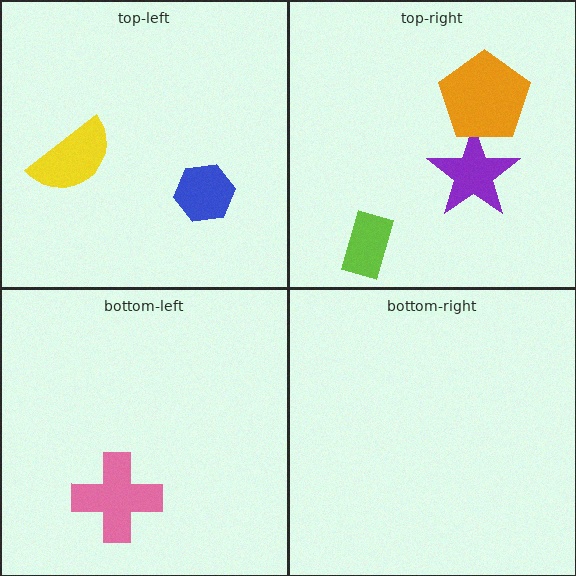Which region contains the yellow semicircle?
The top-left region.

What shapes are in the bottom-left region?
The pink cross.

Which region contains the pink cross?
The bottom-left region.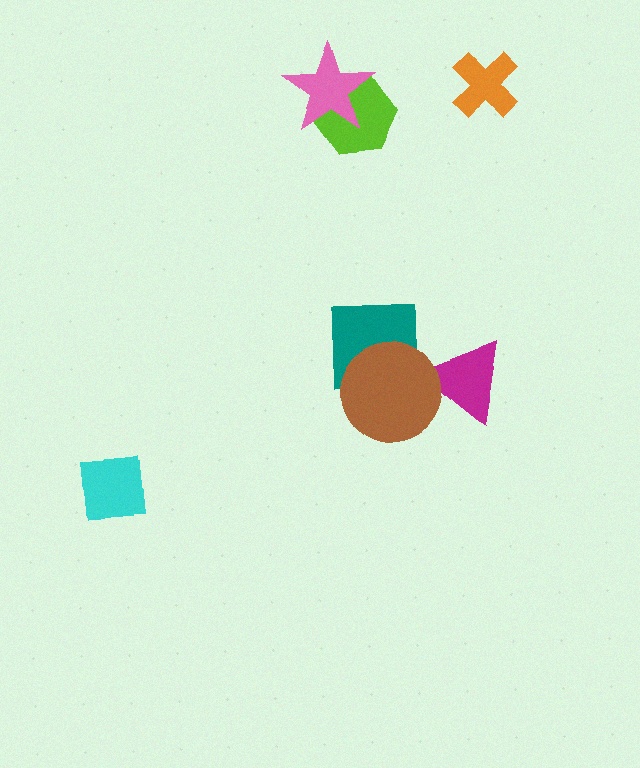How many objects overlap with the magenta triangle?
1 object overlaps with the magenta triangle.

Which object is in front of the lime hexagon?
The pink star is in front of the lime hexagon.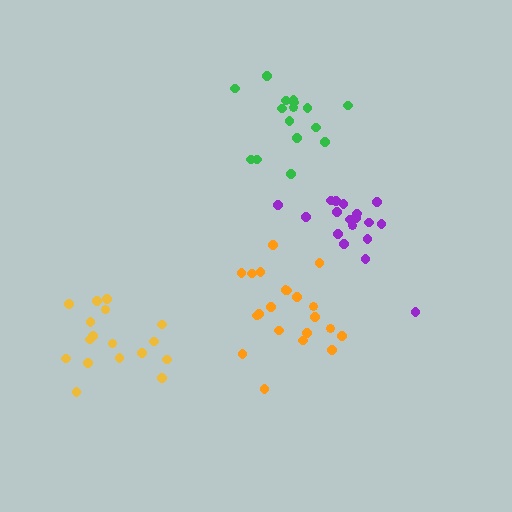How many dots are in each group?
Group 1: 18 dots, Group 2: 16 dots, Group 3: 17 dots, Group 4: 21 dots (72 total).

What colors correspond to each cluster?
The clusters are colored: purple, green, yellow, orange.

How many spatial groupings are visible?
There are 4 spatial groupings.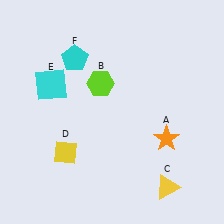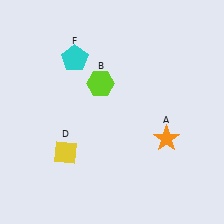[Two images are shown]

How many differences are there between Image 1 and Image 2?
There are 2 differences between the two images.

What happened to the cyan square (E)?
The cyan square (E) was removed in Image 2. It was in the top-left area of Image 1.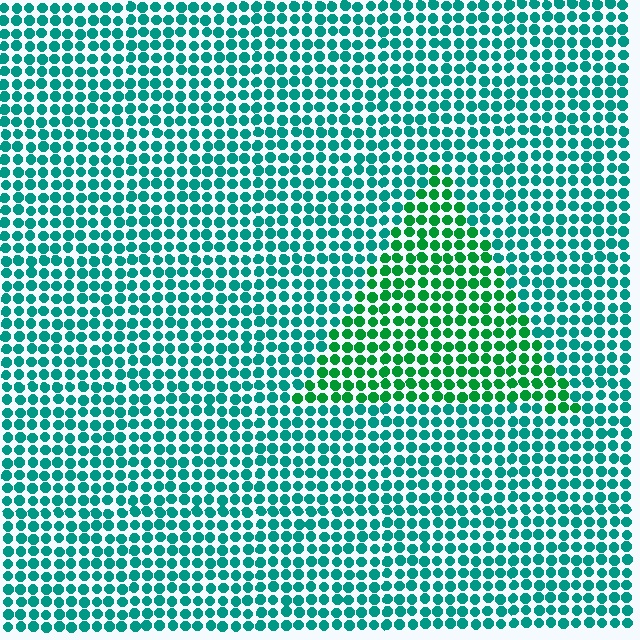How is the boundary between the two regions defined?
The boundary is defined purely by a slight shift in hue (about 34 degrees). Spacing, size, and orientation are identical on both sides.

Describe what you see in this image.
The image is filled with small teal elements in a uniform arrangement. A triangle-shaped region is visible where the elements are tinted to a slightly different hue, forming a subtle color boundary.